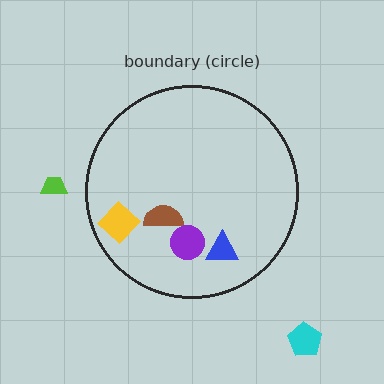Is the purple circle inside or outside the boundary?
Inside.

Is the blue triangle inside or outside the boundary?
Inside.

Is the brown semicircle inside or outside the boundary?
Inside.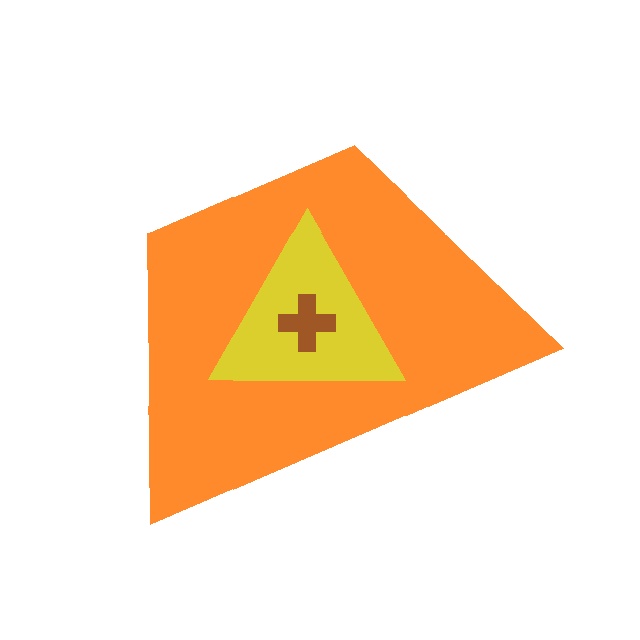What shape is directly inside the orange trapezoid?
The yellow triangle.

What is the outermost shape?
The orange trapezoid.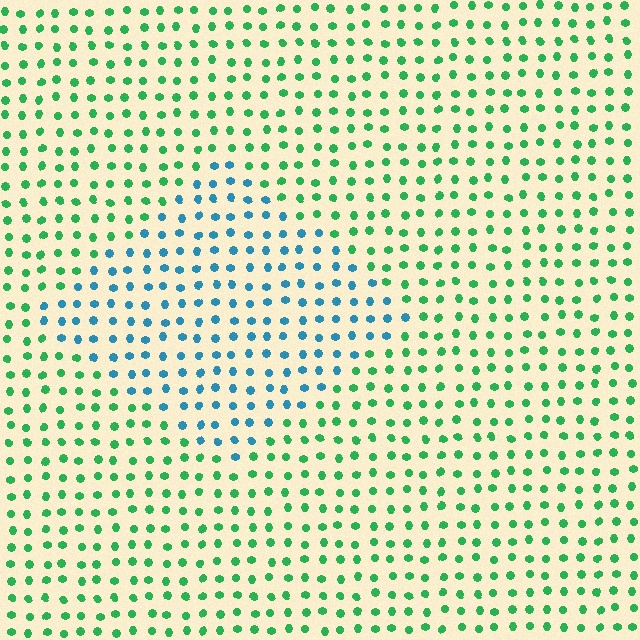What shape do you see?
I see a diamond.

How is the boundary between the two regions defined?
The boundary is defined purely by a slight shift in hue (about 58 degrees). Spacing, size, and orientation are identical on both sides.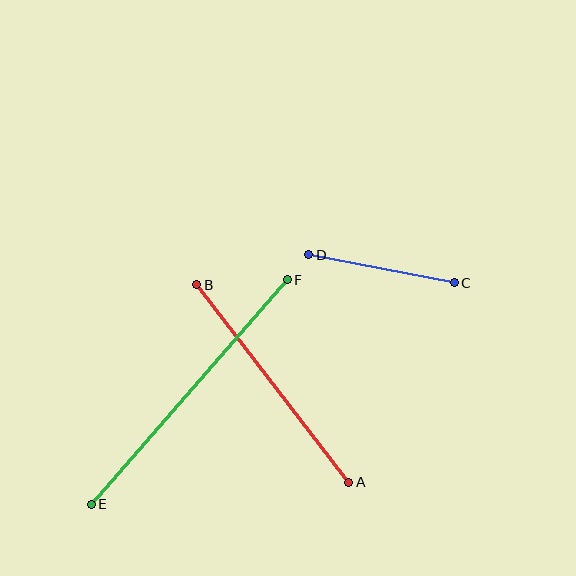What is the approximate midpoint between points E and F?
The midpoint is at approximately (189, 392) pixels.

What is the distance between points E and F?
The distance is approximately 298 pixels.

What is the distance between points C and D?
The distance is approximately 148 pixels.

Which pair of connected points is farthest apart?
Points E and F are farthest apart.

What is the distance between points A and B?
The distance is approximately 249 pixels.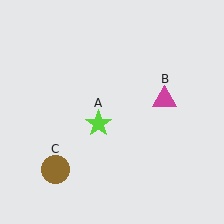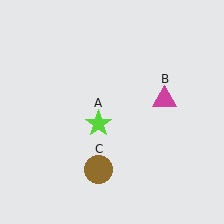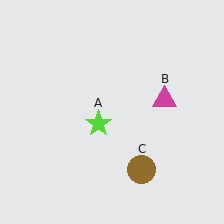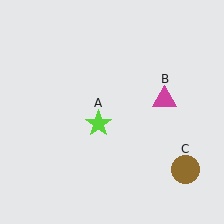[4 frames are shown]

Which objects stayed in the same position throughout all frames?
Lime star (object A) and magenta triangle (object B) remained stationary.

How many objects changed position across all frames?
1 object changed position: brown circle (object C).